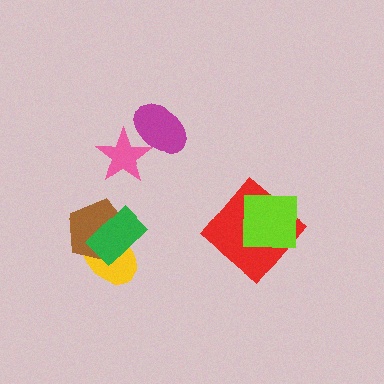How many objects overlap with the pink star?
1 object overlaps with the pink star.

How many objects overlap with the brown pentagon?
2 objects overlap with the brown pentagon.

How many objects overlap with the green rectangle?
2 objects overlap with the green rectangle.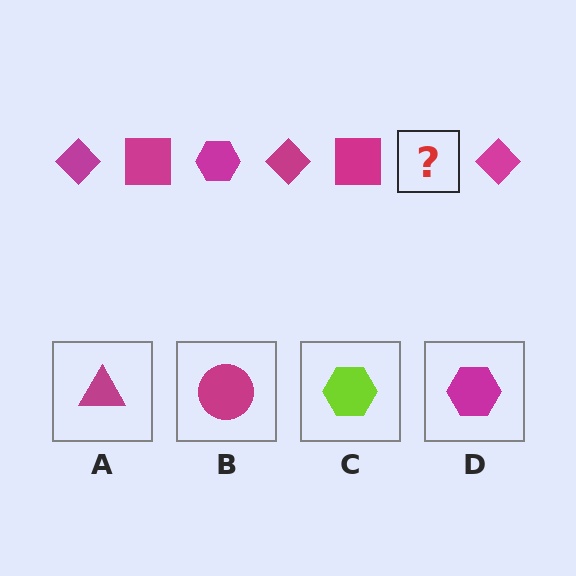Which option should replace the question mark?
Option D.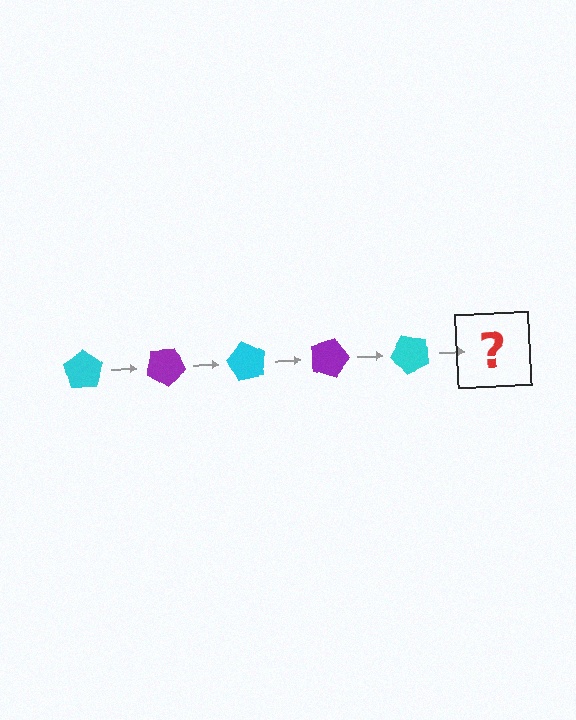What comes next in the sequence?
The next element should be a purple pentagon, rotated 150 degrees from the start.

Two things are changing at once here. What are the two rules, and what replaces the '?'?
The two rules are that it rotates 30 degrees each step and the color cycles through cyan and purple. The '?' should be a purple pentagon, rotated 150 degrees from the start.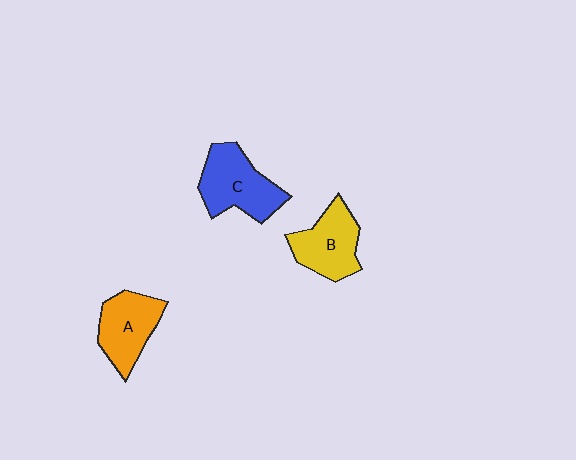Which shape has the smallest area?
Shape A (orange).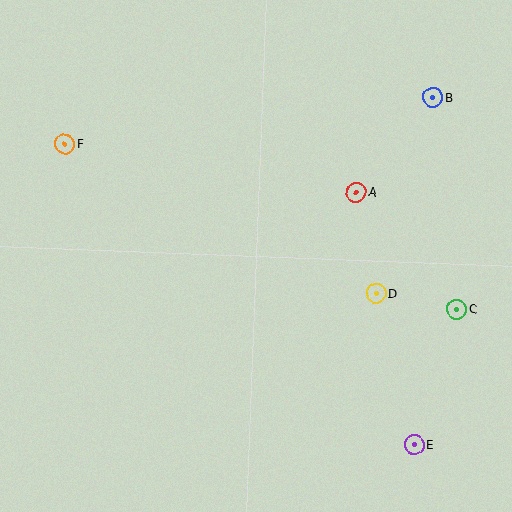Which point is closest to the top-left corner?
Point F is closest to the top-left corner.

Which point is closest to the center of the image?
Point A at (356, 192) is closest to the center.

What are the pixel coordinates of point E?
Point E is at (414, 445).